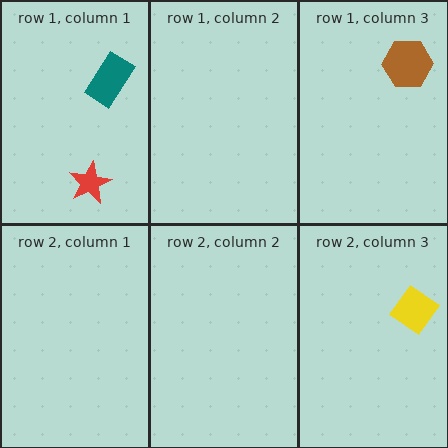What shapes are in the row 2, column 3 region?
The yellow diamond.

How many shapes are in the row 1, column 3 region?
1.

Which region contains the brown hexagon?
The row 1, column 3 region.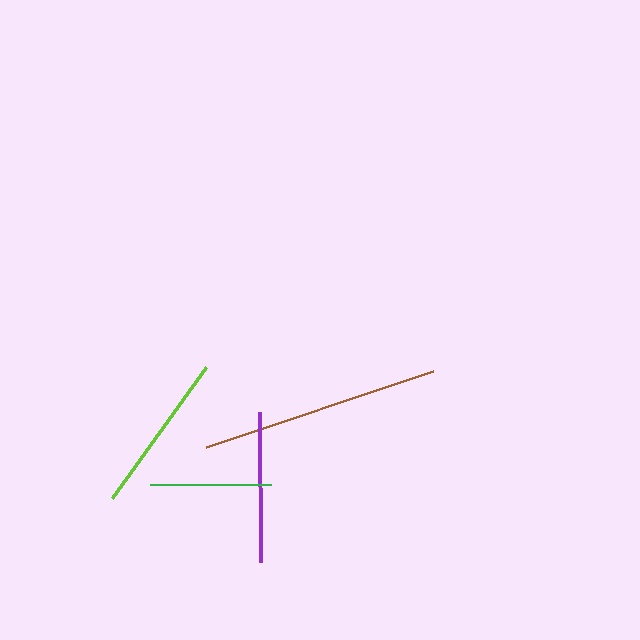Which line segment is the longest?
The brown line is the longest at approximately 239 pixels.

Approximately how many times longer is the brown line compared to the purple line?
The brown line is approximately 1.6 times the length of the purple line.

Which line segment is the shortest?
The green line is the shortest at approximately 121 pixels.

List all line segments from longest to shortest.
From longest to shortest: brown, lime, purple, green.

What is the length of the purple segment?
The purple segment is approximately 150 pixels long.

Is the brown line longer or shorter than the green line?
The brown line is longer than the green line.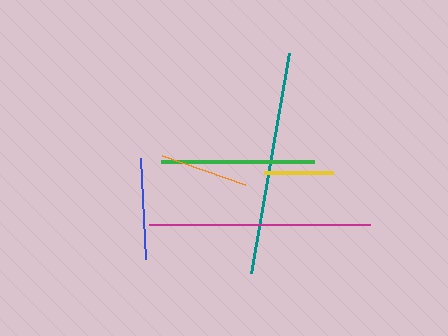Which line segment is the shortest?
The yellow line is the shortest at approximately 69 pixels.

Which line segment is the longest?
The teal line is the longest at approximately 223 pixels.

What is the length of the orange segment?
The orange segment is approximately 88 pixels long.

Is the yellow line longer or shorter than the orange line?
The orange line is longer than the yellow line.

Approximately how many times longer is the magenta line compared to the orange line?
The magenta line is approximately 2.5 times the length of the orange line.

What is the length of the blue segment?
The blue segment is approximately 101 pixels long.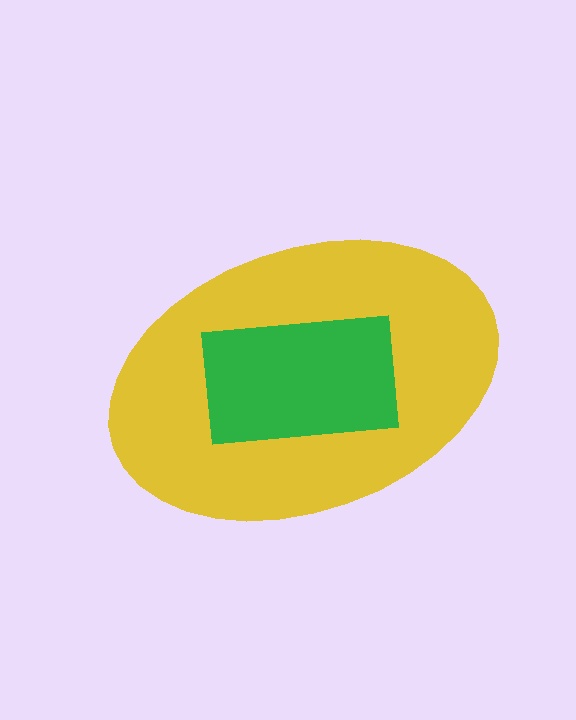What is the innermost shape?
The green rectangle.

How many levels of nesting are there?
2.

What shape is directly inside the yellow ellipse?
The green rectangle.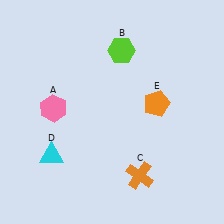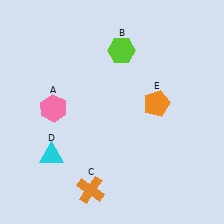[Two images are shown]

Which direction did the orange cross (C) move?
The orange cross (C) moved left.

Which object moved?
The orange cross (C) moved left.